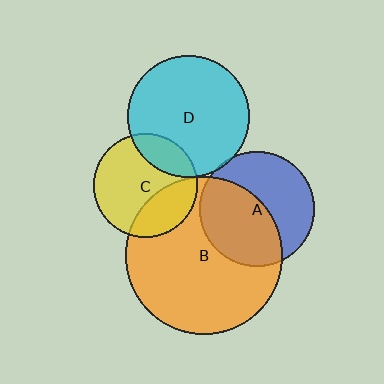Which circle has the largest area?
Circle B (orange).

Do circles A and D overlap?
Yes.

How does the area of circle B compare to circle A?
Approximately 1.9 times.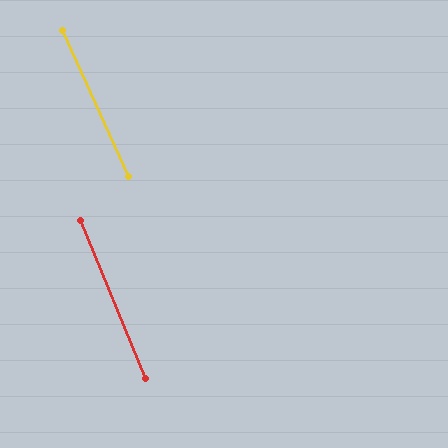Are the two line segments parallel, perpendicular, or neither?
Parallel — their directions differ by only 1.9°.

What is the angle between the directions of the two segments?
Approximately 2 degrees.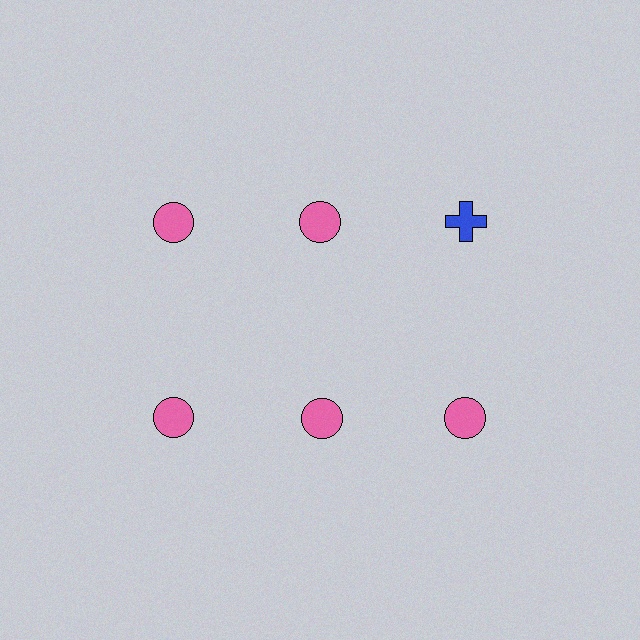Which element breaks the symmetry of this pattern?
The blue cross in the top row, center column breaks the symmetry. All other shapes are pink circles.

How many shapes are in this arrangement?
There are 6 shapes arranged in a grid pattern.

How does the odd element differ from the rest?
It differs in both color (blue instead of pink) and shape (cross instead of circle).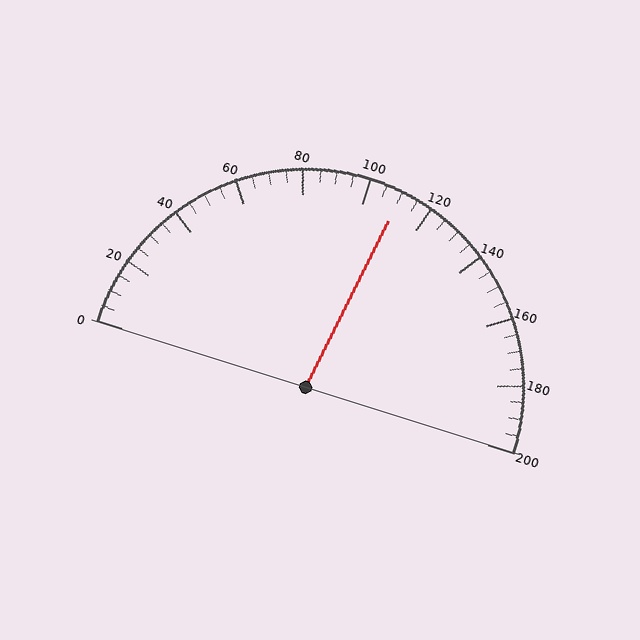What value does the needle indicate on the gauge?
The needle indicates approximately 110.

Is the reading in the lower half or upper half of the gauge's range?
The reading is in the upper half of the range (0 to 200).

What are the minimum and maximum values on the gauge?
The gauge ranges from 0 to 200.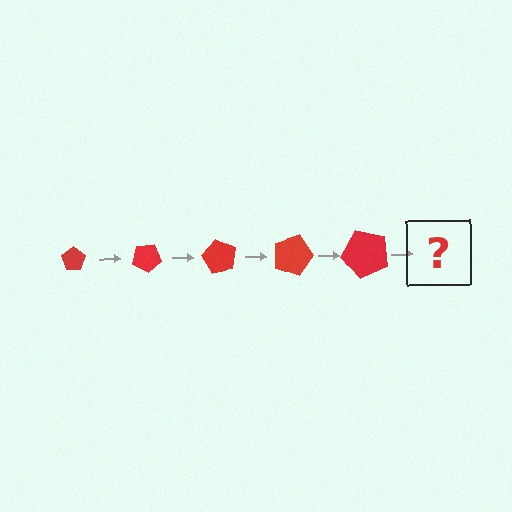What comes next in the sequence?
The next element should be a pentagon, larger than the previous one and rotated 150 degrees from the start.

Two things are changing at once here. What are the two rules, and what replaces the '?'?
The two rules are that the pentagon grows larger each step and it rotates 30 degrees each step. The '?' should be a pentagon, larger than the previous one and rotated 150 degrees from the start.